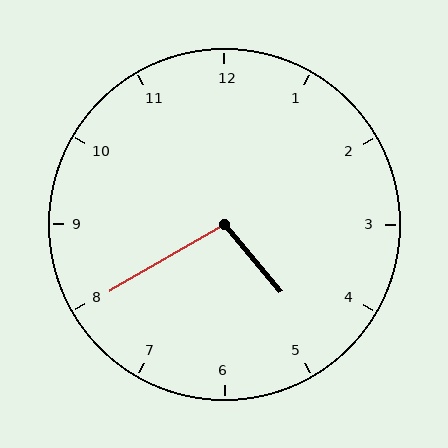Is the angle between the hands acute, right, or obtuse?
It is obtuse.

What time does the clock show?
4:40.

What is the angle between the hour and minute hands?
Approximately 100 degrees.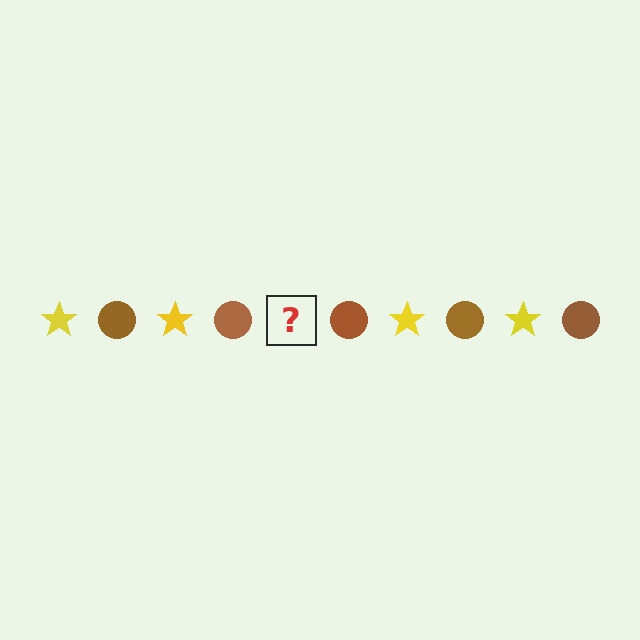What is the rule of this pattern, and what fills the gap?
The rule is that the pattern alternates between yellow star and brown circle. The gap should be filled with a yellow star.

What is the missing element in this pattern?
The missing element is a yellow star.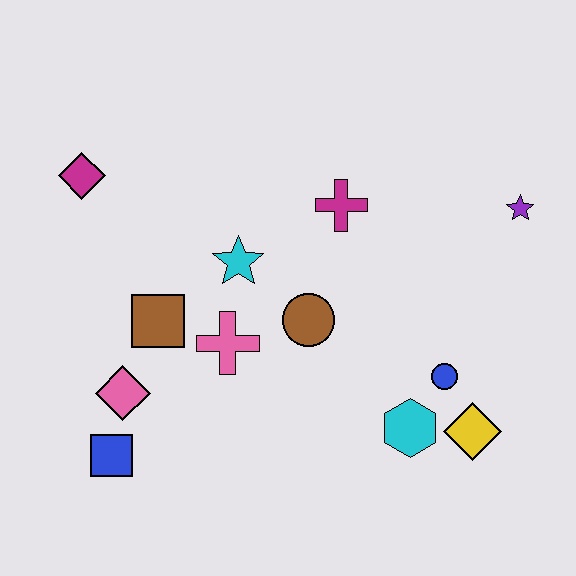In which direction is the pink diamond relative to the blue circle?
The pink diamond is to the left of the blue circle.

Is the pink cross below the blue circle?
No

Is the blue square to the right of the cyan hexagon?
No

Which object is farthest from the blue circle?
The magenta diamond is farthest from the blue circle.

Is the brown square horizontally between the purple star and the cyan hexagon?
No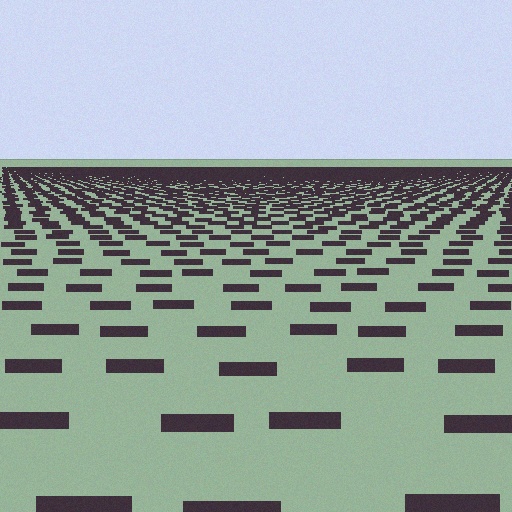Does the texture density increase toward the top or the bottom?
Density increases toward the top.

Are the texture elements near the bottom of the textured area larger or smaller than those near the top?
Larger. Near the bottom, elements are closer to the viewer and appear at a bigger on-screen size.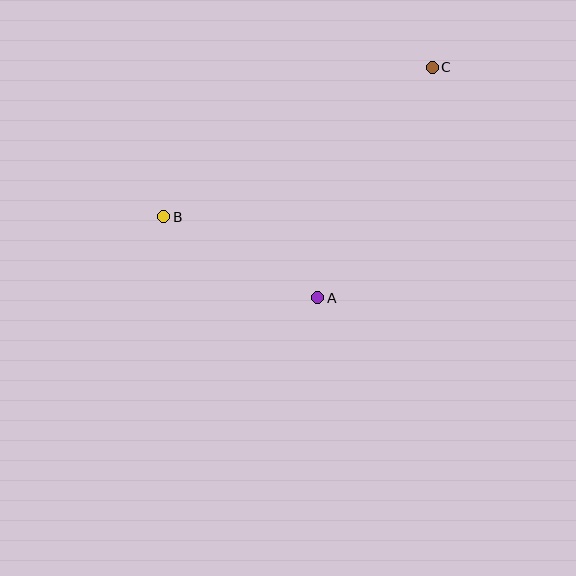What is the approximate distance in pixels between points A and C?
The distance between A and C is approximately 258 pixels.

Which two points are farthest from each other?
Points B and C are farthest from each other.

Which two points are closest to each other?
Points A and B are closest to each other.